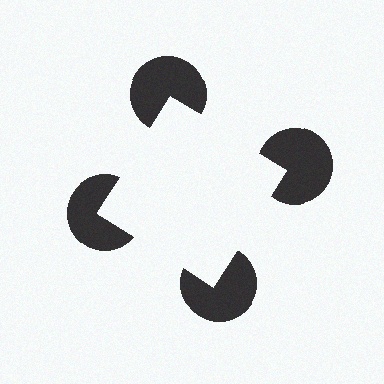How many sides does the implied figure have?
4 sides.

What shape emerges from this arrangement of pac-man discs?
An illusory square — its edges are inferred from the aligned wedge cuts in the pac-man discs, not physically drawn.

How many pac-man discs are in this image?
There are 4 — one at each vertex of the illusory square.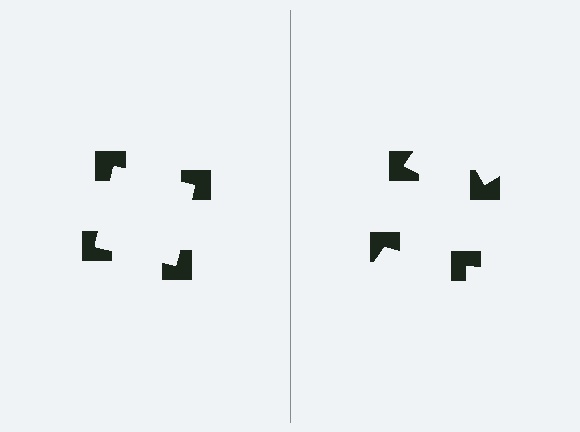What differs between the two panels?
The notched squares are positioned identically on both sides; only the wedge orientations differ. On the left they align to a square; on the right they are misaligned.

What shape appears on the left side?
An illusory square.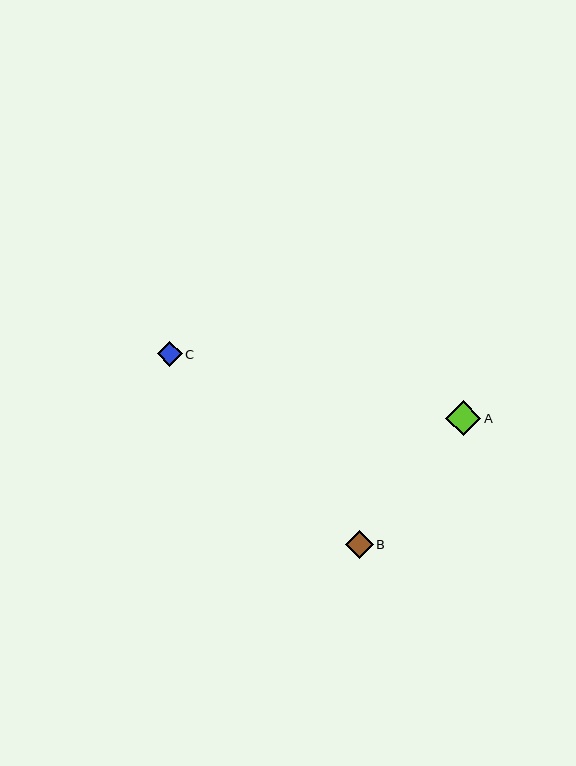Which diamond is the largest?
Diamond A is the largest with a size of approximately 35 pixels.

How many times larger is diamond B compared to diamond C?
Diamond B is approximately 1.1 times the size of diamond C.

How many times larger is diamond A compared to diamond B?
Diamond A is approximately 1.3 times the size of diamond B.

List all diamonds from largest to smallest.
From largest to smallest: A, B, C.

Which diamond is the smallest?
Diamond C is the smallest with a size of approximately 25 pixels.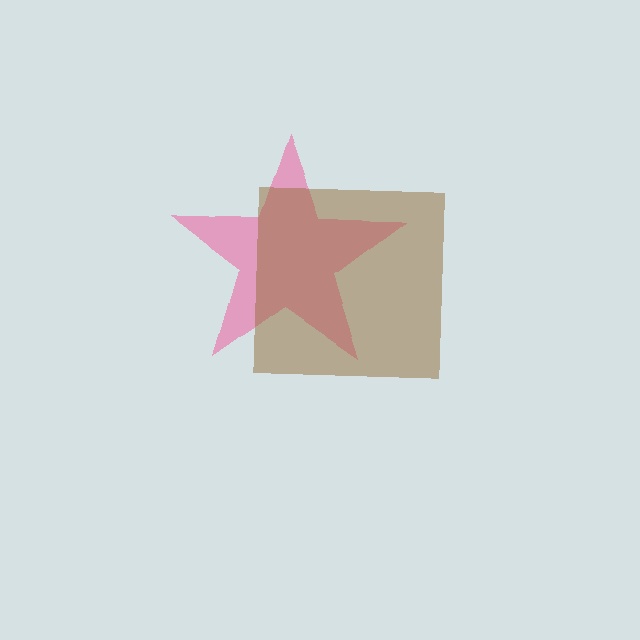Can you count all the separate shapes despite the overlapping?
Yes, there are 2 separate shapes.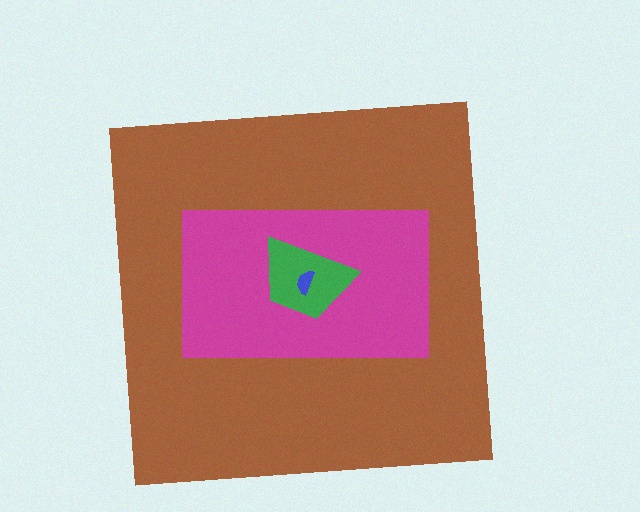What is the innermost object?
The blue semicircle.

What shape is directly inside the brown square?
The magenta rectangle.